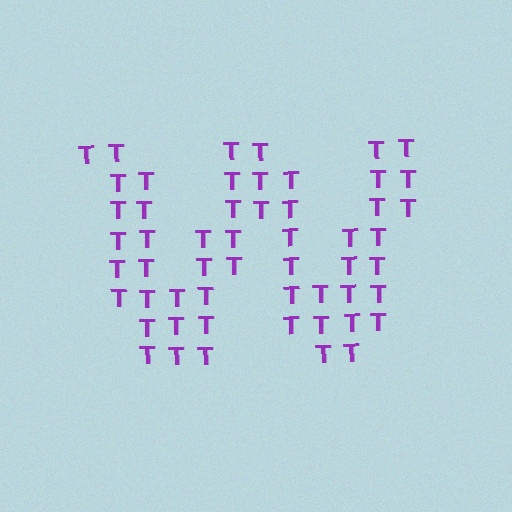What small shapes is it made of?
It is made of small letter T's.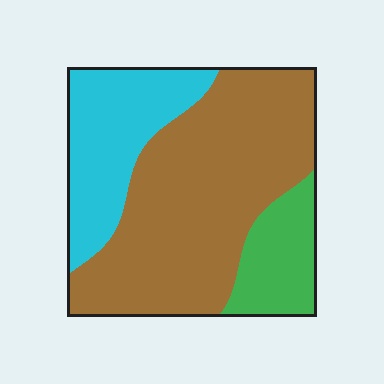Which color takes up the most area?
Brown, at roughly 60%.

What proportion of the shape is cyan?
Cyan covers roughly 25% of the shape.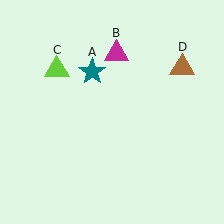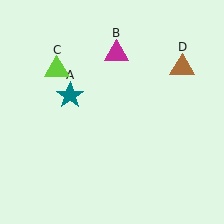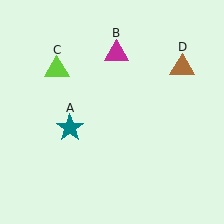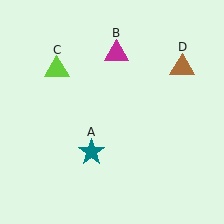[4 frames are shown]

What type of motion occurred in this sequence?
The teal star (object A) rotated counterclockwise around the center of the scene.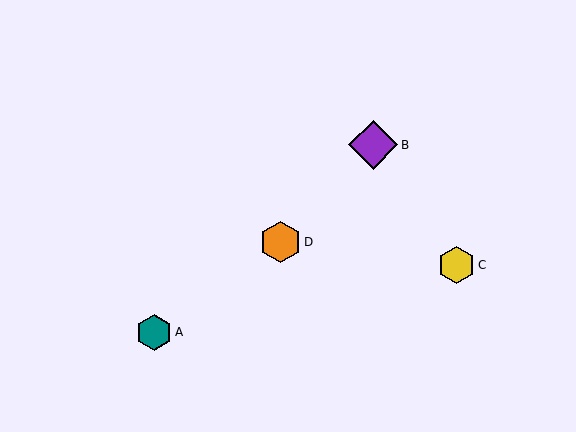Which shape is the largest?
The purple diamond (labeled B) is the largest.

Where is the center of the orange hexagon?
The center of the orange hexagon is at (281, 242).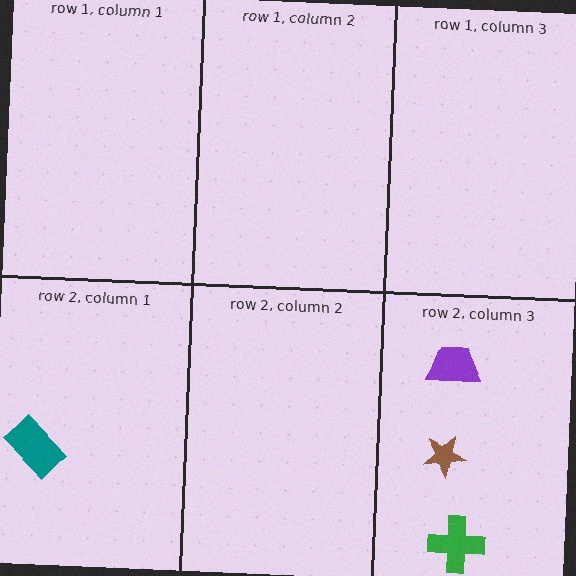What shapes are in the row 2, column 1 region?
The teal rectangle.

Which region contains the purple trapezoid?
The row 2, column 3 region.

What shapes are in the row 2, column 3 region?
The purple trapezoid, the green cross, the brown star.